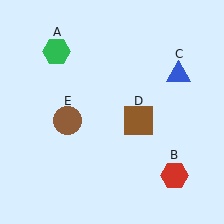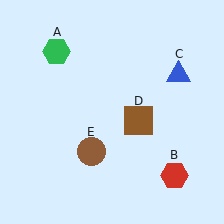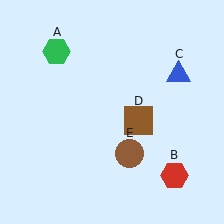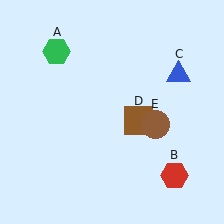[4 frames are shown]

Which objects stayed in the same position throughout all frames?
Green hexagon (object A) and red hexagon (object B) and blue triangle (object C) and brown square (object D) remained stationary.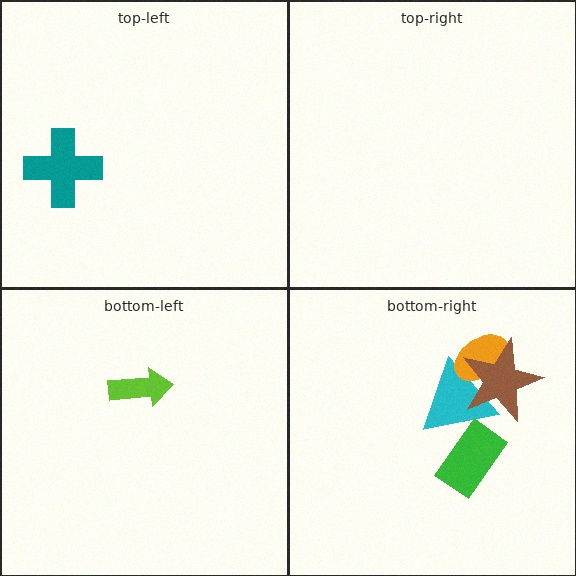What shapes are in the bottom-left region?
The lime arrow.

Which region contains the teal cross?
The top-left region.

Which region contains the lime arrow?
The bottom-left region.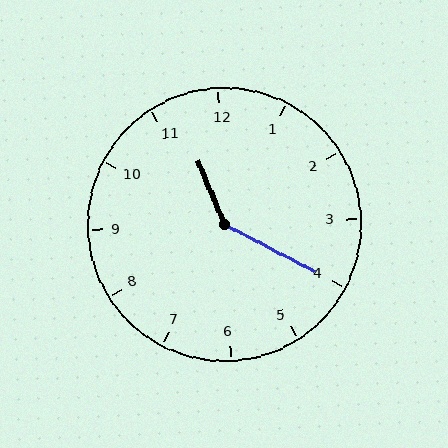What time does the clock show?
11:20.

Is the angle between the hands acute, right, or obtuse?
It is obtuse.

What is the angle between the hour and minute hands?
Approximately 140 degrees.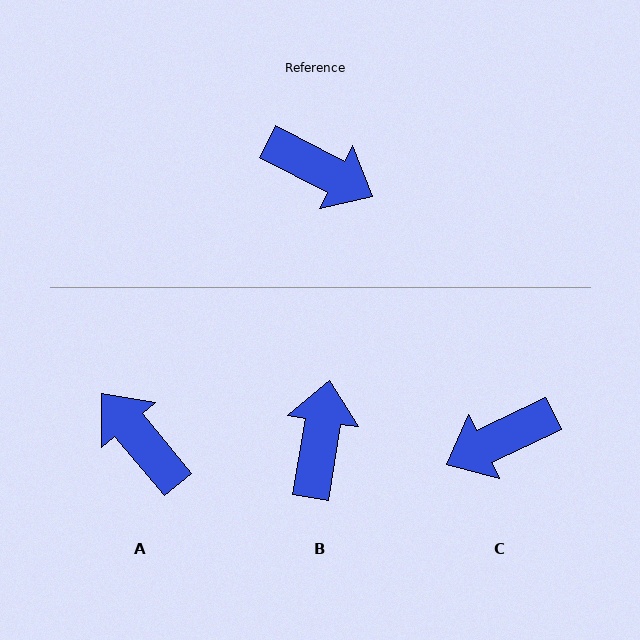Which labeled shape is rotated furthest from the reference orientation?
A, about 157 degrees away.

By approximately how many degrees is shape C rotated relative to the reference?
Approximately 127 degrees clockwise.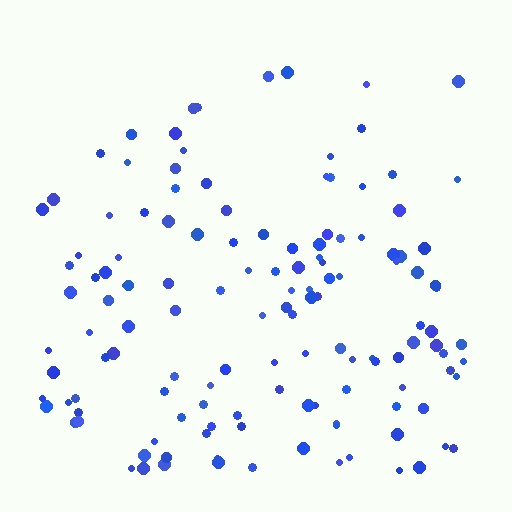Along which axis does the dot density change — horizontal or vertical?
Vertical.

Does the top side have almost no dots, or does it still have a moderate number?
Still a moderate number, just noticeably fewer than the bottom.